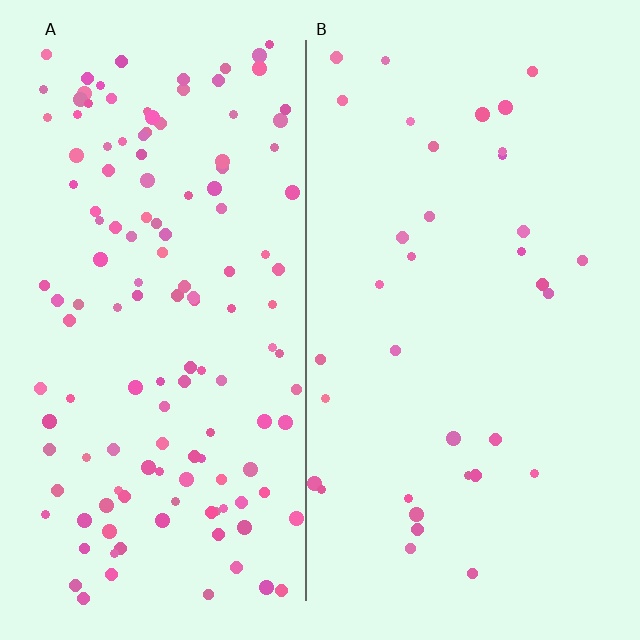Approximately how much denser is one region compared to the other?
Approximately 3.9× — region A over region B.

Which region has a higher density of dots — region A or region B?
A (the left).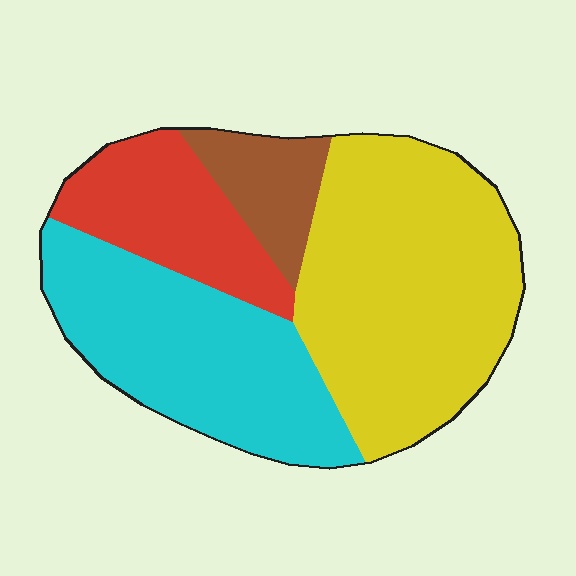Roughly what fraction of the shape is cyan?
Cyan takes up about one third (1/3) of the shape.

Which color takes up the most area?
Yellow, at roughly 40%.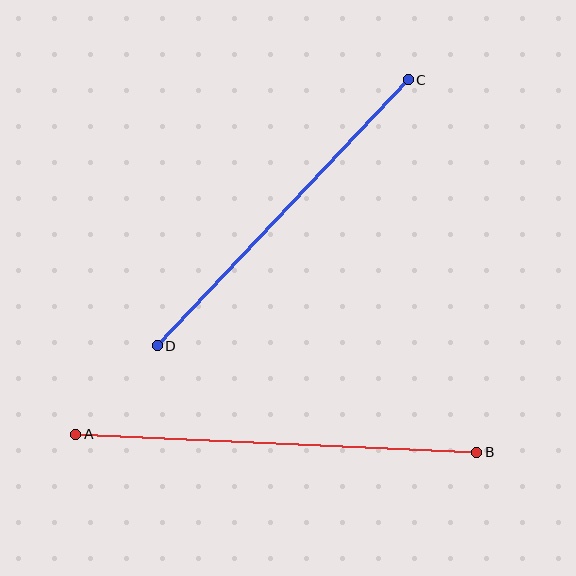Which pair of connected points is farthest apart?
Points A and B are farthest apart.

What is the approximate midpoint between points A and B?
The midpoint is at approximately (276, 443) pixels.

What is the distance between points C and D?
The distance is approximately 366 pixels.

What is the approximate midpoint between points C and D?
The midpoint is at approximately (283, 213) pixels.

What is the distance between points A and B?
The distance is approximately 401 pixels.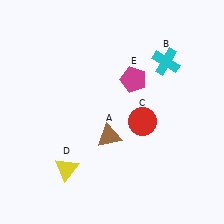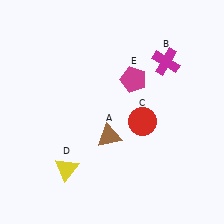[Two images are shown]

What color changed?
The cross (B) changed from cyan in Image 1 to magenta in Image 2.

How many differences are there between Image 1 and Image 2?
There is 1 difference between the two images.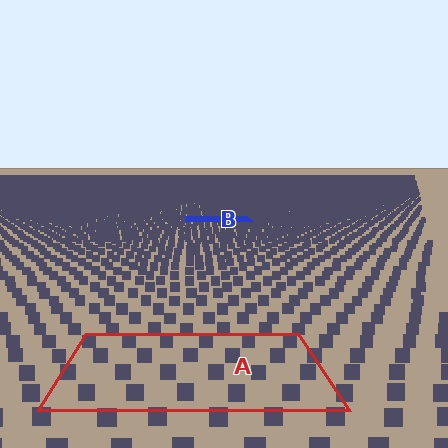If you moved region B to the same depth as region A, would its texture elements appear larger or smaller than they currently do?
They would appear larger. At a closer depth, the same texture elements are projected at a bigger on-screen size.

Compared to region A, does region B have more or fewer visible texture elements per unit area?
Region B has more texture elements per unit area — they are packed more densely because it is farther away.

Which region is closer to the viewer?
Region A is closer. The texture elements there are larger and more spread out.